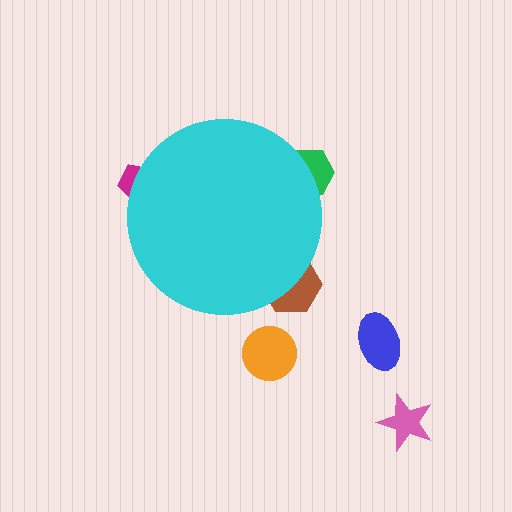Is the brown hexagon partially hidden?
Yes, the brown hexagon is partially hidden behind the cyan circle.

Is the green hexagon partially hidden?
Yes, the green hexagon is partially hidden behind the cyan circle.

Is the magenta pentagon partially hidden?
Yes, the magenta pentagon is partially hidden behind the cyan circle.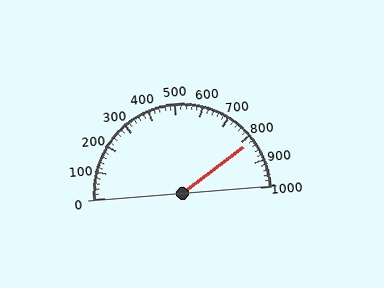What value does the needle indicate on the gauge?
The needle indicates approximately 820.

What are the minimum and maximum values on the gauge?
The gauge ranges from 0 to 1000.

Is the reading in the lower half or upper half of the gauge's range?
The reading is in the upper half of the range (0 to 1000).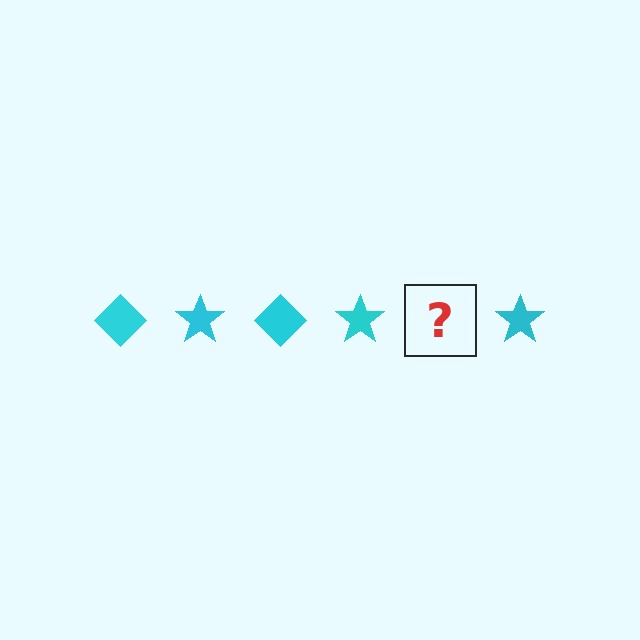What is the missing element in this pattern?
The missing element is a cyan diamond.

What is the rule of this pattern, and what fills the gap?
The rule is that the pattern cycles through diamond, star shapes in cyan. The gap should be filled with a cyan diamond.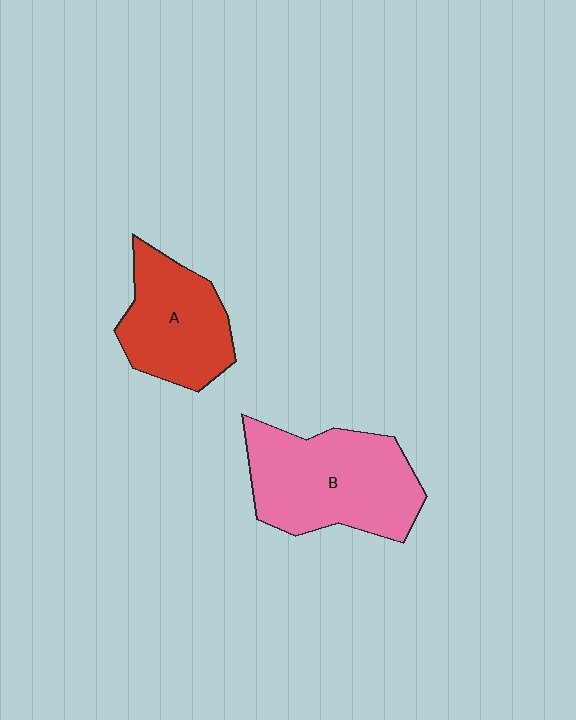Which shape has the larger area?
Shape B (pink).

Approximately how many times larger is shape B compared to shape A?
Approximately 1.4 times.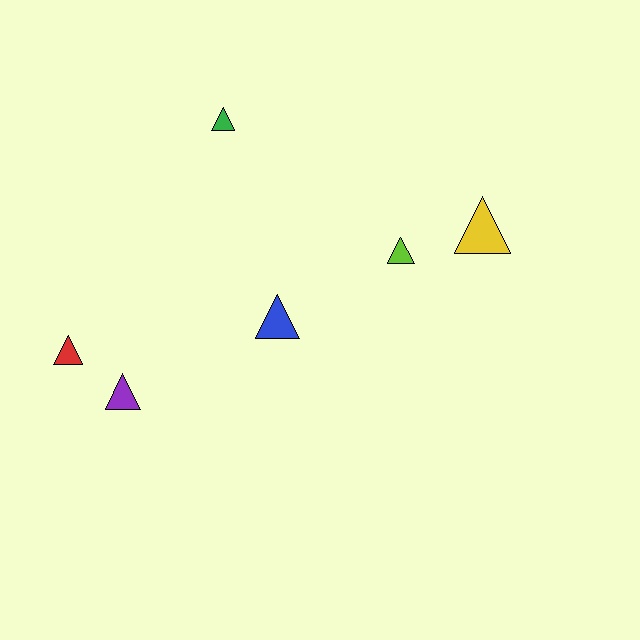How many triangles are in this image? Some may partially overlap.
There are 6 triangles.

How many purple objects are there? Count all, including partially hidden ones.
There is 1 purple object.